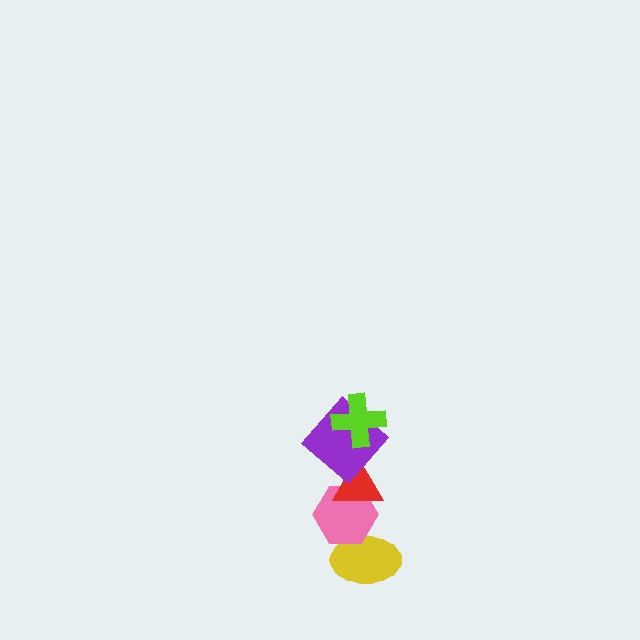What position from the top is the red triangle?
The red triangle is 3rd from the top.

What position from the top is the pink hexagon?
The pink hexagon is 4th from the top.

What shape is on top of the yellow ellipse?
The pink hexagon is on top of the yellow ellipse.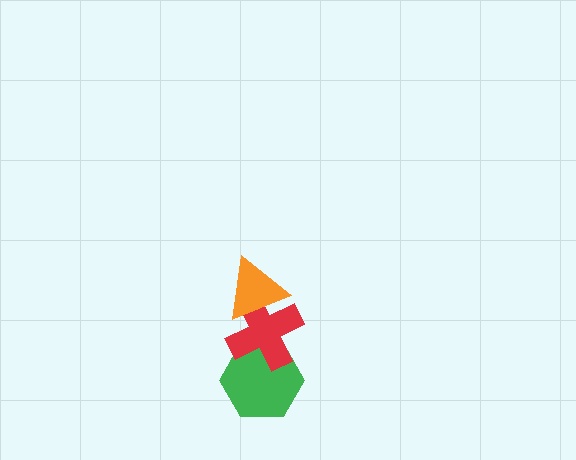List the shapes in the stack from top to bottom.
From top to bottom: the orange triangle, the red cross, the green hexagon.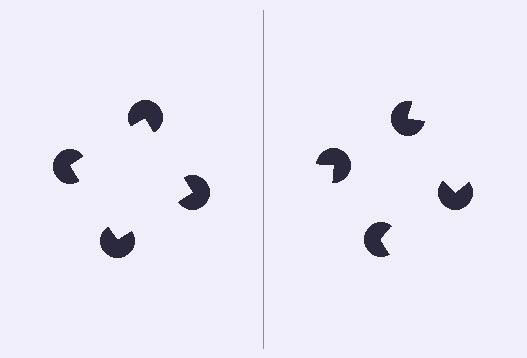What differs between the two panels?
The pac-man discs are positioned identically on both sides; only the wedge orientations differ. On the left they align to a square; on the right they are misaligned.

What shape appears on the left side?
An illusory square.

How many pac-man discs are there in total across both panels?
8 — 4 on each side.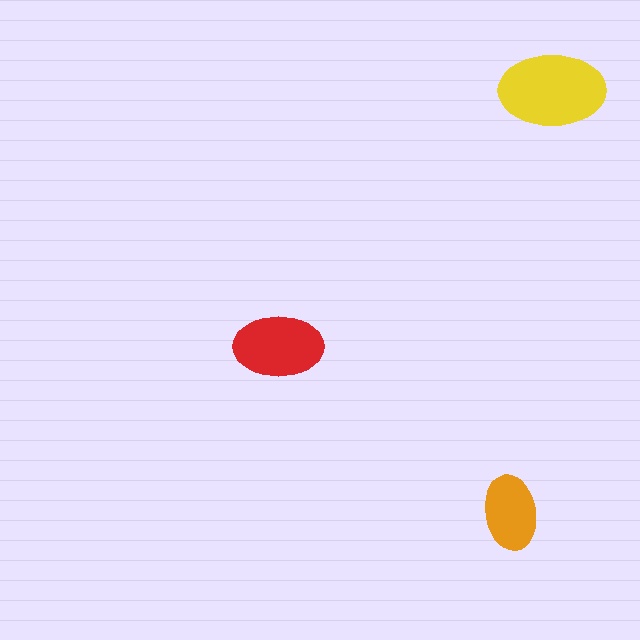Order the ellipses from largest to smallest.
the yellow one, the red one, the orange one.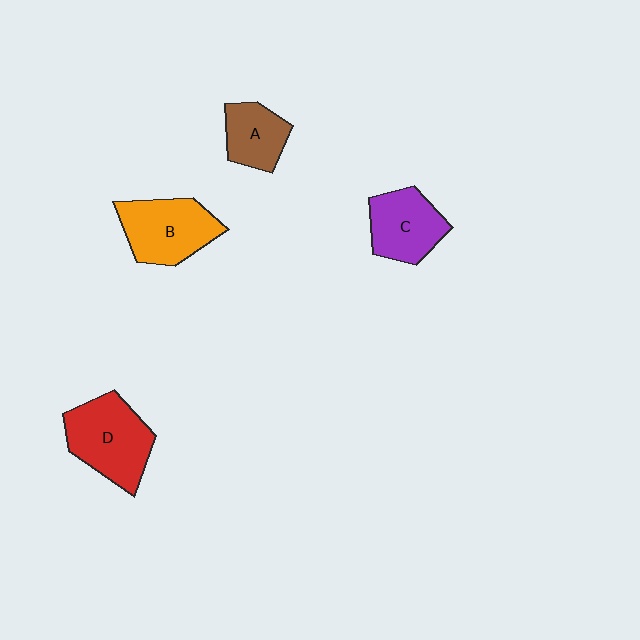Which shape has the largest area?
Shape D (red).